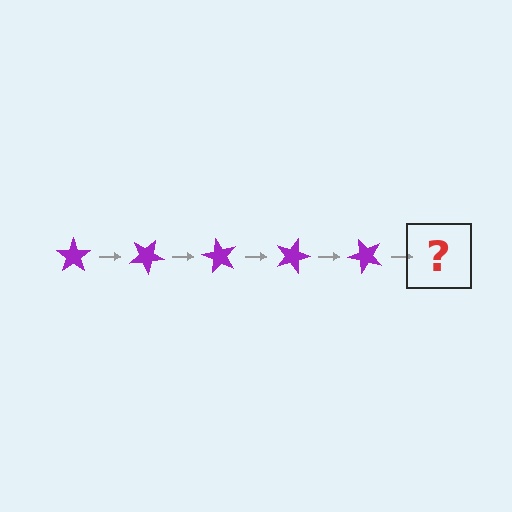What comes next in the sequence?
The next element should be a purple star rotated 150 degrees.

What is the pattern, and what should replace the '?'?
The pattern is that the star rotates 30 degrees each step. The '?' should be a purple star rotated 150 degrees.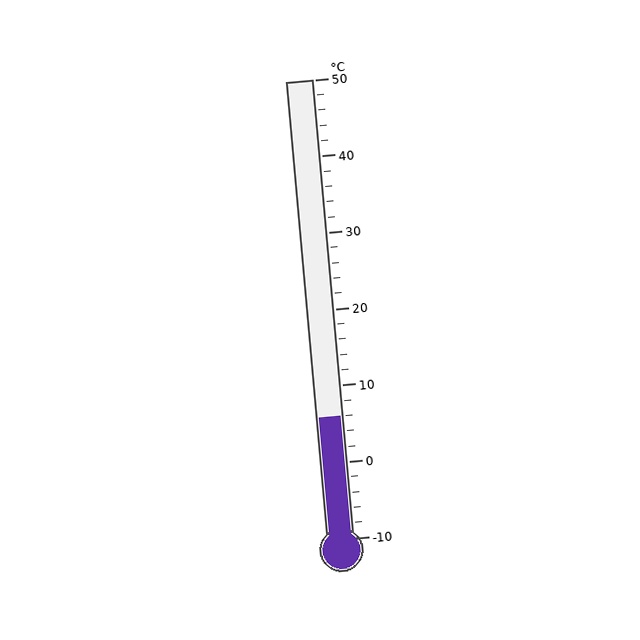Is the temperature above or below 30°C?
The temperature is below 30°C.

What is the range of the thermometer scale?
The thermometer scale ranges from -10°C to 50°C.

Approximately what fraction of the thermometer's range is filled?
The thermometer is filled to approximately 25% of its range.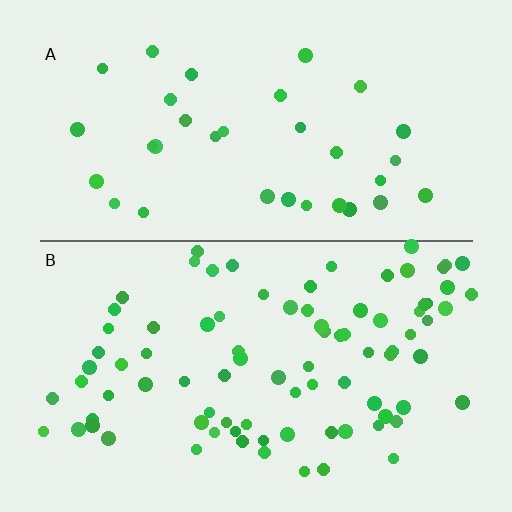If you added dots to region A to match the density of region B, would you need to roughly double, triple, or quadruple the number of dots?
Approximately triple.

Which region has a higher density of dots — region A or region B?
B (the bottom).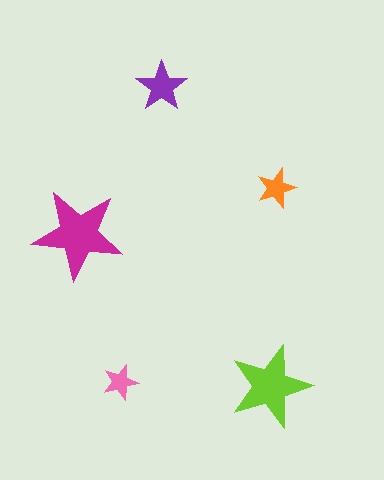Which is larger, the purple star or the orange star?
The purple one.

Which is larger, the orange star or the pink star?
The orange one.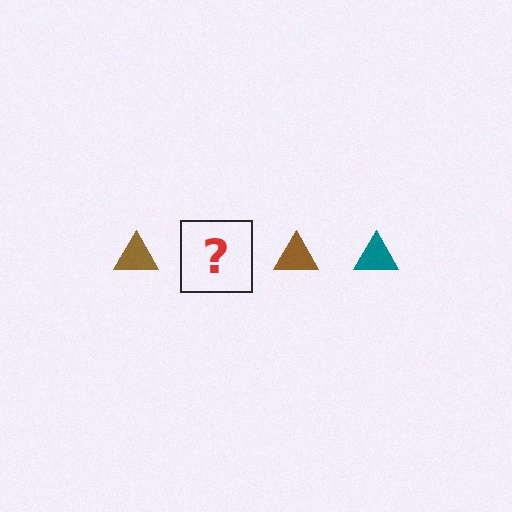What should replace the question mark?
The question mark should be replaced with a teal triangle.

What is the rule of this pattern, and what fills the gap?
The rule is that the pattern cycles through brown, teal triangles. The gap should be filled with a teal triangle.